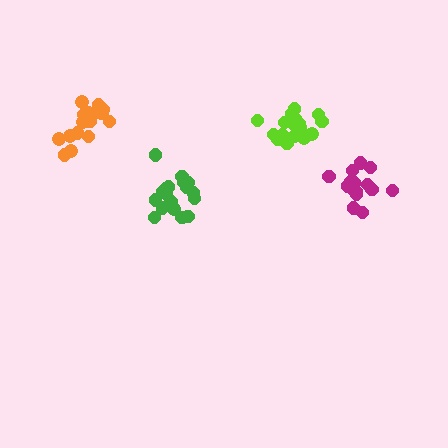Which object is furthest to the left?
The orange cluster is leftmost.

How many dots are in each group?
Group 1: 19 dots, Group 2: 15 dots, Group 3: 19 dots, Group 4: 16 dots (69 total).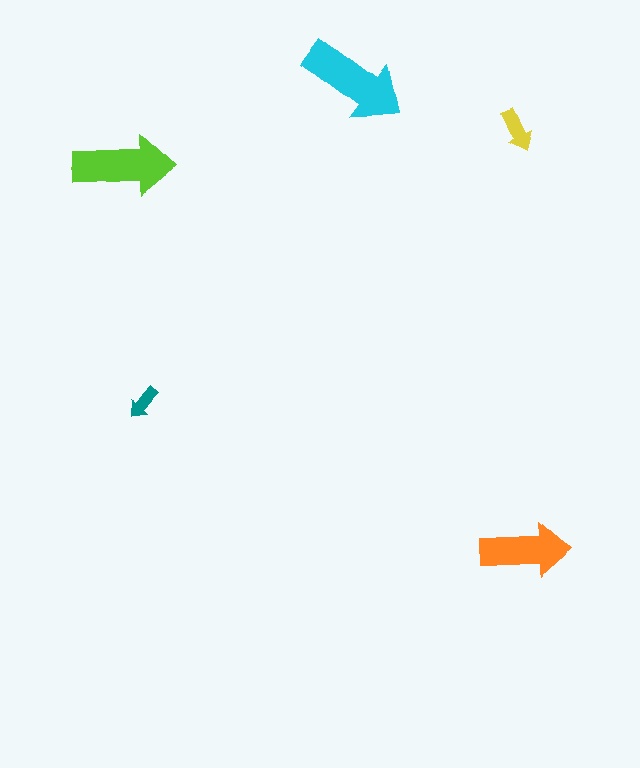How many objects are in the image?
There are 5 objects in the image.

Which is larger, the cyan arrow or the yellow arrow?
The cyan one.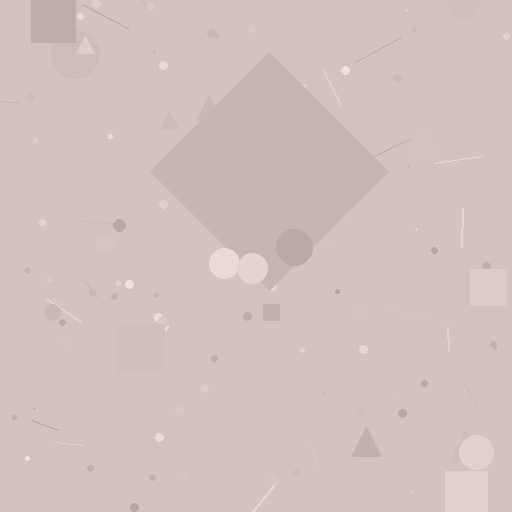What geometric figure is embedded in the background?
A diamond is embedded in the background.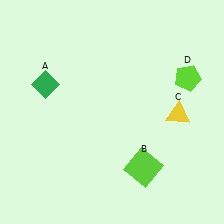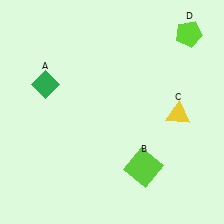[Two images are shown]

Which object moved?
The lime pentagon (D) moved up.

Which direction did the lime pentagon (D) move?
The lime pentagon (D) moved up.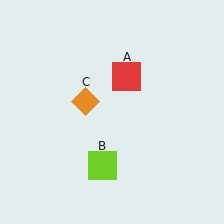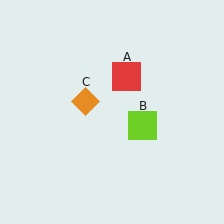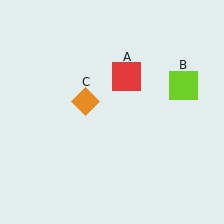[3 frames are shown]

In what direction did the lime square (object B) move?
The lime square (object B) moved up and to the right.